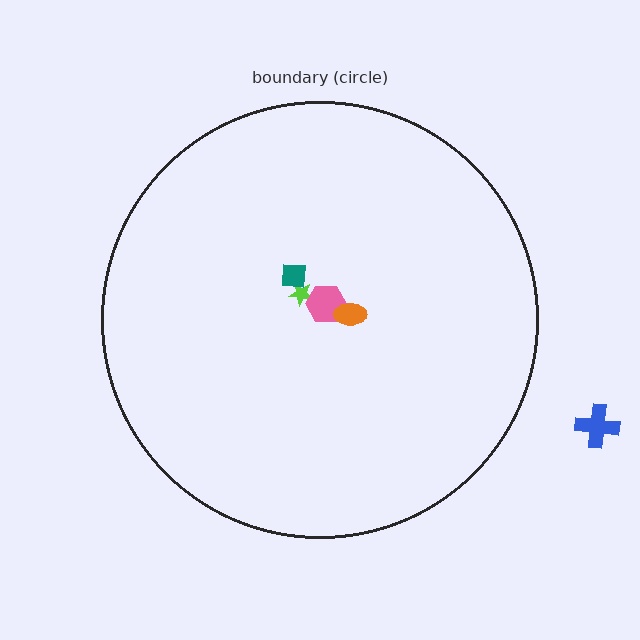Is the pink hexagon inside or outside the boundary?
Inside.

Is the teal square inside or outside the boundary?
Inside.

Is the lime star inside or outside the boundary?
Inside.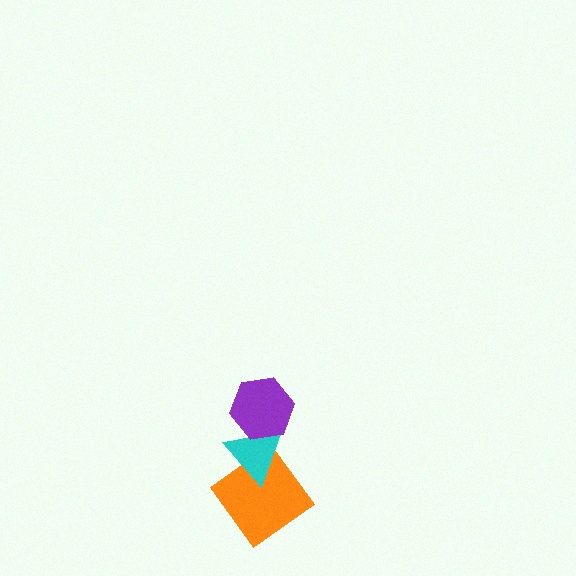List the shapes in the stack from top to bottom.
From top to bottom: the purple hexagon, the cyan triangle, the orange diamond.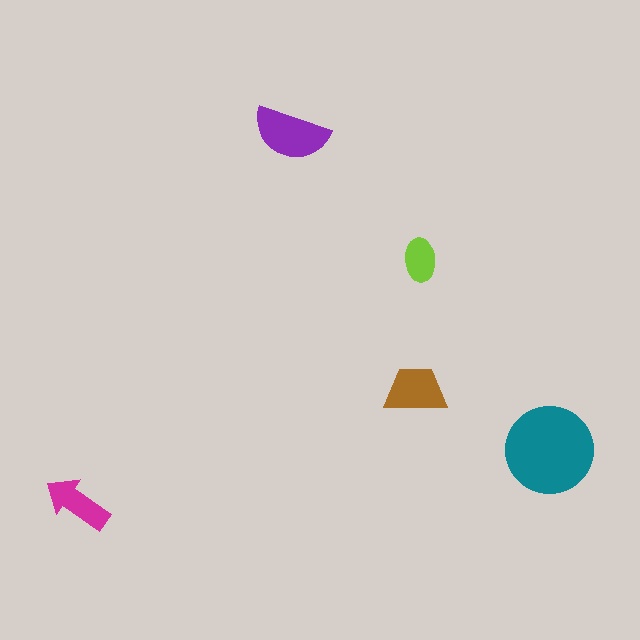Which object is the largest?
The teal circle.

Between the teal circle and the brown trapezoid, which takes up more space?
The teal circle.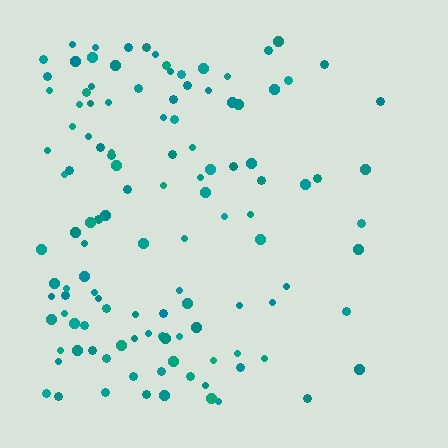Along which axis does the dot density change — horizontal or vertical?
Horizontal.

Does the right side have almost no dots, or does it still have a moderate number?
Still a moderate number, just noticeably fewer than the left.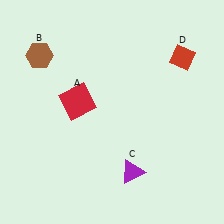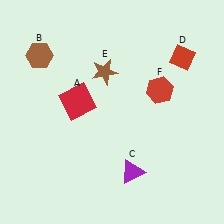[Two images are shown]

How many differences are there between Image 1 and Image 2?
There are 2 differences between the two images.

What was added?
A brown star (E), a red hexagon (F) were added in Image 2.